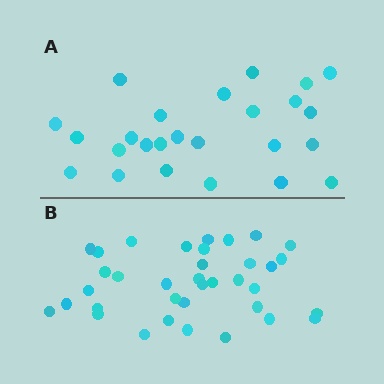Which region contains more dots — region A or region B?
Region B (the bottom region) has more dots.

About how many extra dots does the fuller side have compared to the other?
Region B has roughly 12 or so more dots than region A.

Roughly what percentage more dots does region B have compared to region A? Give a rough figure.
About 45% more.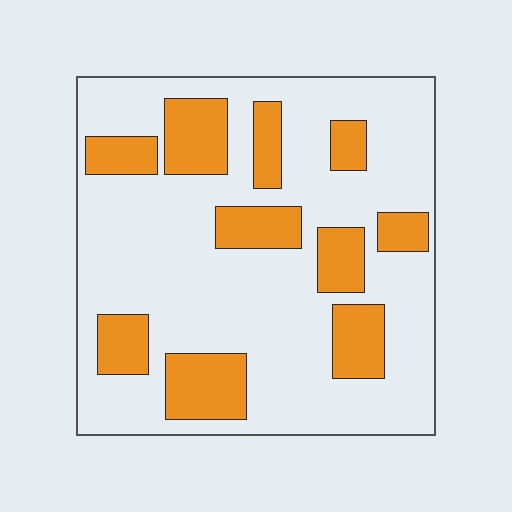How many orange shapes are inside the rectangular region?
10.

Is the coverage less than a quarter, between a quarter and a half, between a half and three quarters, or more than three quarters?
Between a quarter and a half.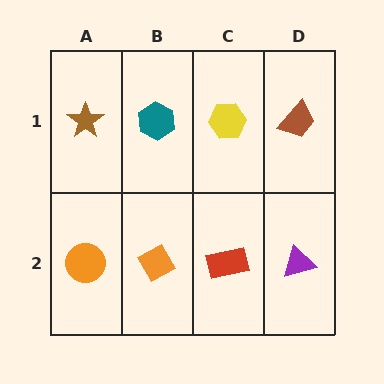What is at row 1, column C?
A yellow hexagon.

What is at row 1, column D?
A brown trapezoid.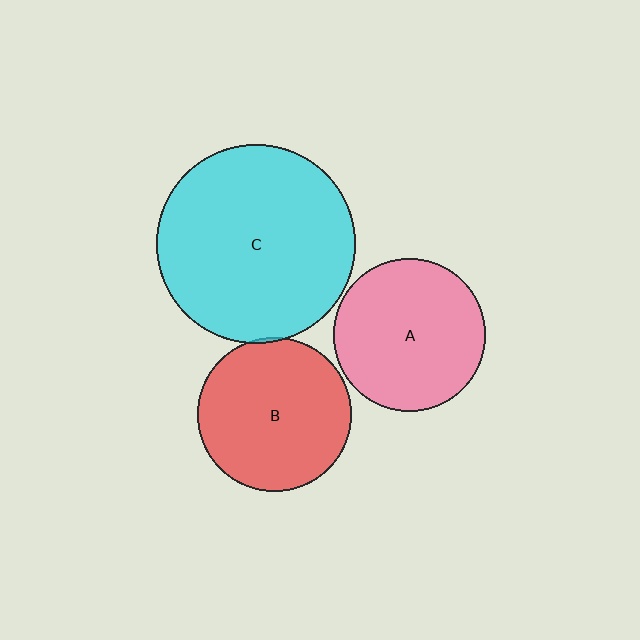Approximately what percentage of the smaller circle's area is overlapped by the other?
Approximately 5%.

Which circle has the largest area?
Circle C (cyan).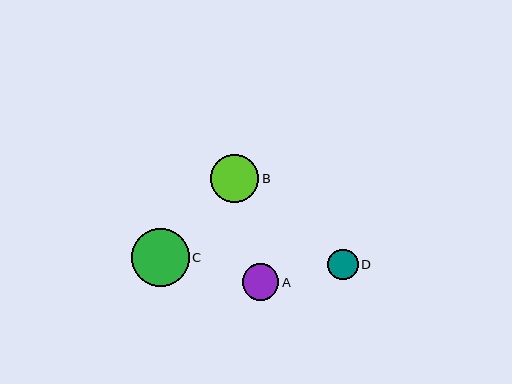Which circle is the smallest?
Circle D is the smallest with a size of approximately 30 pixels.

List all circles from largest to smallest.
From largest to smallest: C, B, A, D.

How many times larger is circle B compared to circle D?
Circle B is approximately 1.6 times the size of circle D.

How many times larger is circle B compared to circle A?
Circle B is approximately 1.3 times the size of circle A.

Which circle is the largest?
Circle C is the largest with a size of approximately 58 pixels.